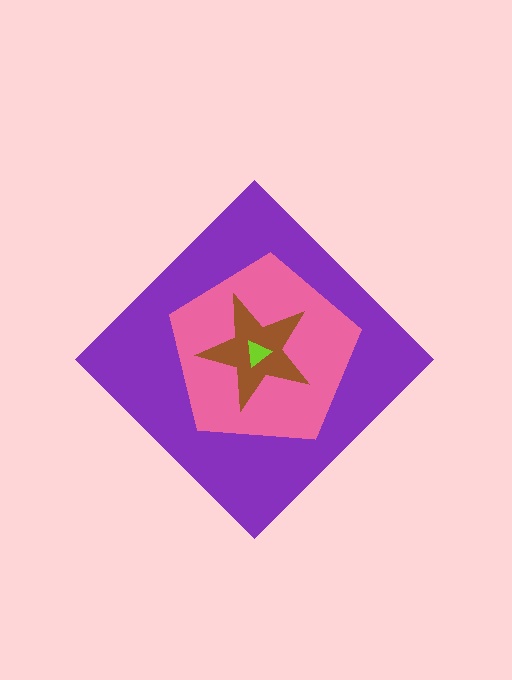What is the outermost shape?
The purple diamond.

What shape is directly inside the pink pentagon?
The brown star.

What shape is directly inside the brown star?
The lime triangle.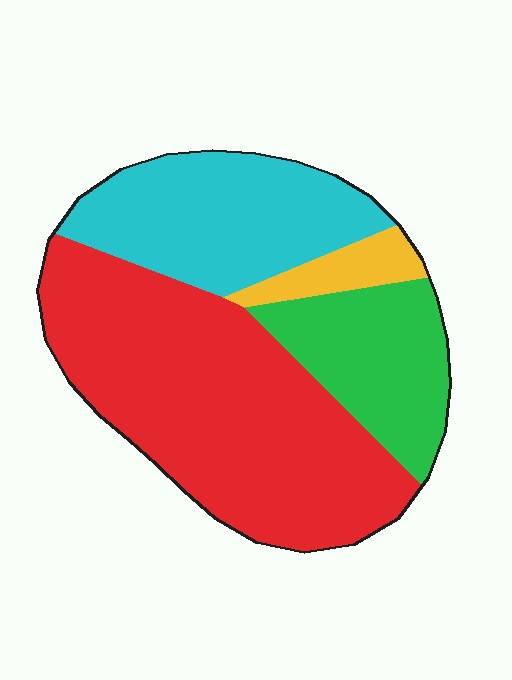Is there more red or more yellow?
Red.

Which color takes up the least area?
Yellow, at roughly 5%.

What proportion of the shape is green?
Green covers 18% of the shape.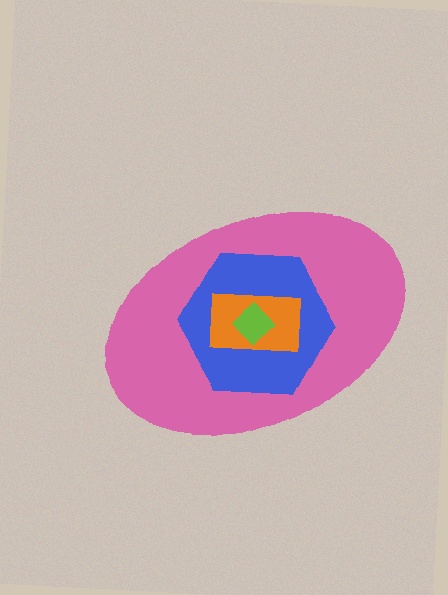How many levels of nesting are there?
4.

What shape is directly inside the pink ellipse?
The blue hexagon.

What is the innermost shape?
The lime diamond.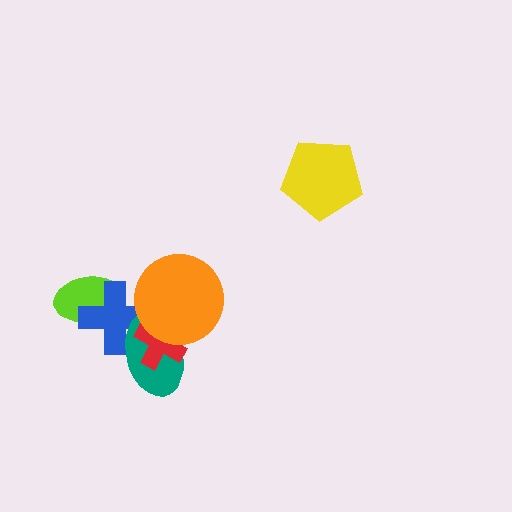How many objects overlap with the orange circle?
3 objects overlap with the orange circle.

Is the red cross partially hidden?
Yes, it is partially covered by another shape.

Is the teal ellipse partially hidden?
Yes, it is partially covered by another shape.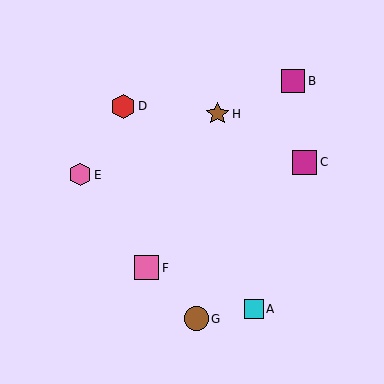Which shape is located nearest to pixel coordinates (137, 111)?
The red hexagon (labeled D) at (123, 106) is nearest to that location.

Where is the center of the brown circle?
The center of the brown circle is at (196, 319).